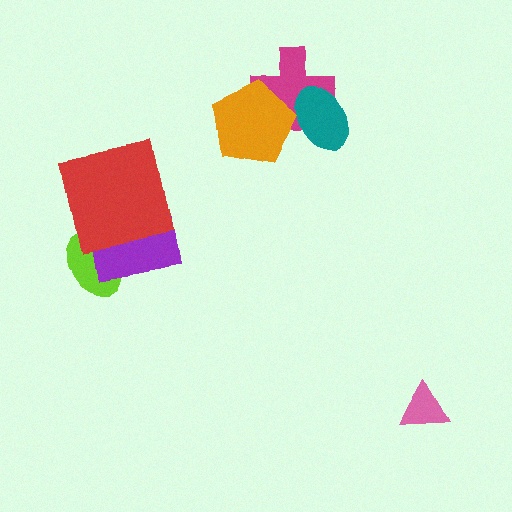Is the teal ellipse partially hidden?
Yes, it is partially covered by another shape.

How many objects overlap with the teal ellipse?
2 objects overlap with the teal ellipse.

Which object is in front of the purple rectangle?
The red square is in front of the purple rectangle.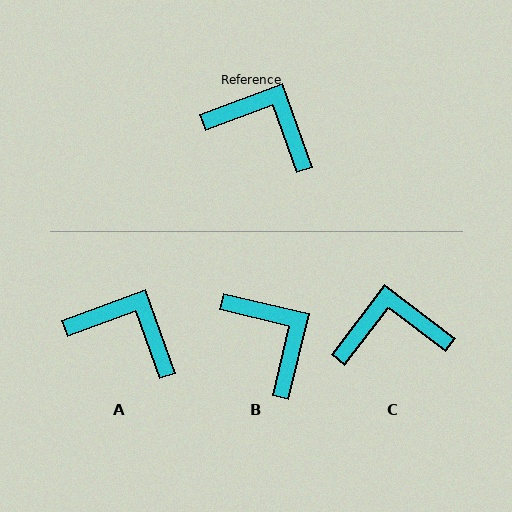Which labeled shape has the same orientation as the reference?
A.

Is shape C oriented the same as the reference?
No, it is off by about 33 degrees.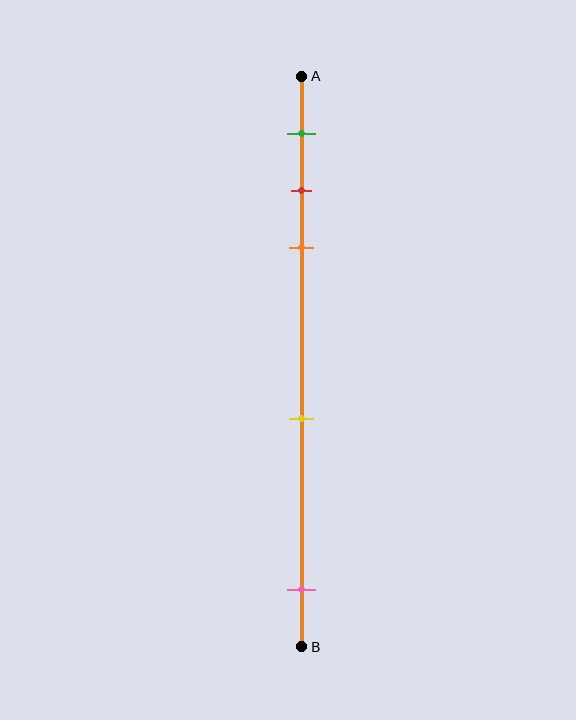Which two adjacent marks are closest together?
The red and orange marks are the closest adjacent pair.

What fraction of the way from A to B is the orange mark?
The orange mark is approximately 30% (0.3) of the way from A to B.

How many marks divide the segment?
There are 5 marks dividing the segment.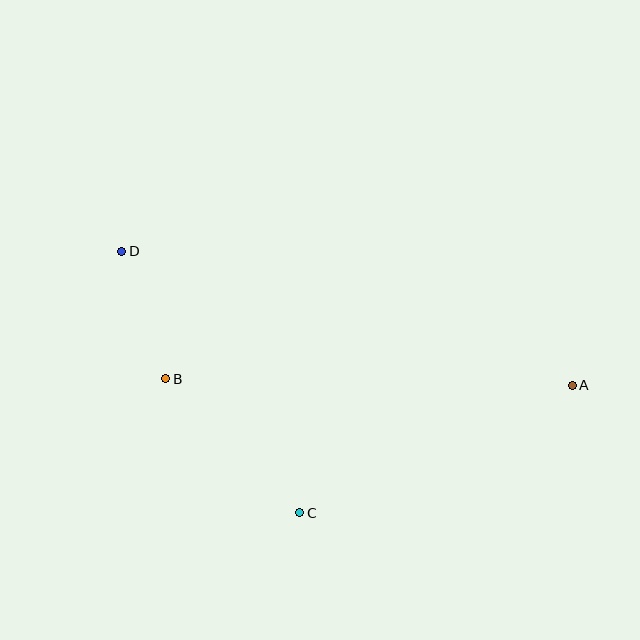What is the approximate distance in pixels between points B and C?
The distance between B and C is approximately 189 pixels.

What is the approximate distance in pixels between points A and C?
The distance between A and C is approximately 301 pixels.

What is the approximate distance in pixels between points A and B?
The distance between A and B is approximately 406 pixels.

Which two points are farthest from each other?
Points A and D are farthest from each other.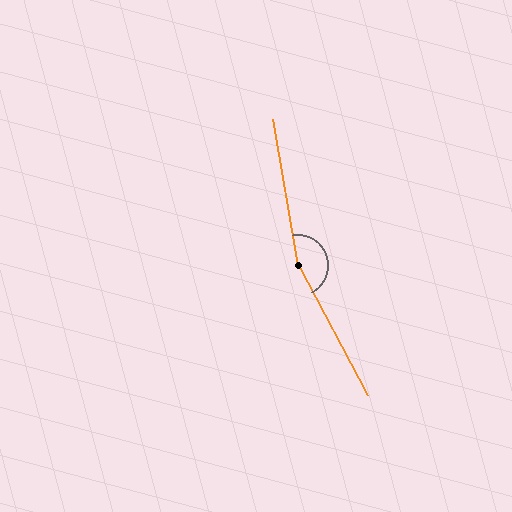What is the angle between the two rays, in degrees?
Approximately 162 degrees.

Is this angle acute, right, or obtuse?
It is obtuse.